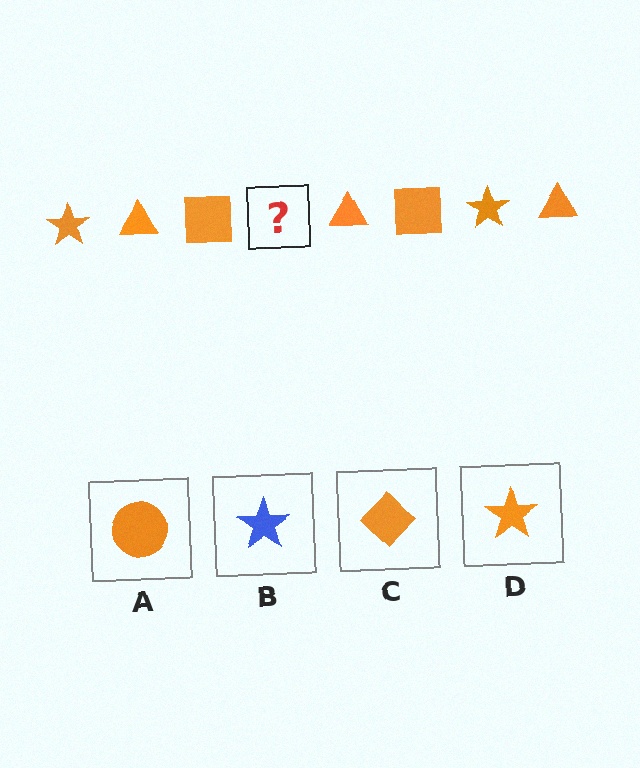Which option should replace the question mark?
Option D.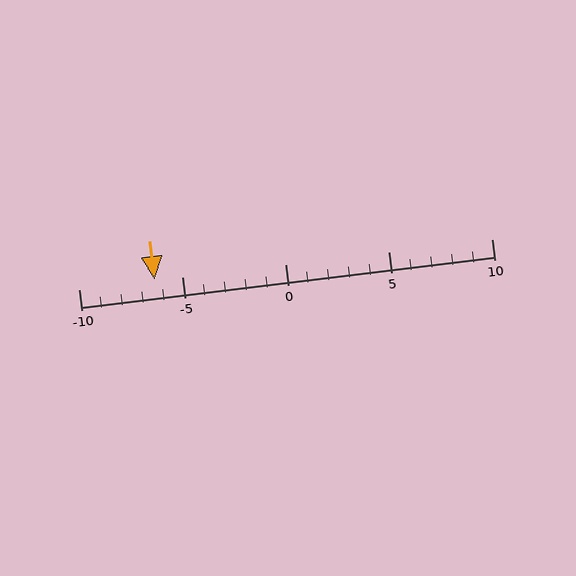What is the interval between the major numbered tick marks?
The major tick marks are spaced 5 units apart.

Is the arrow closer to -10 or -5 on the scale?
The arrow is closer to -5.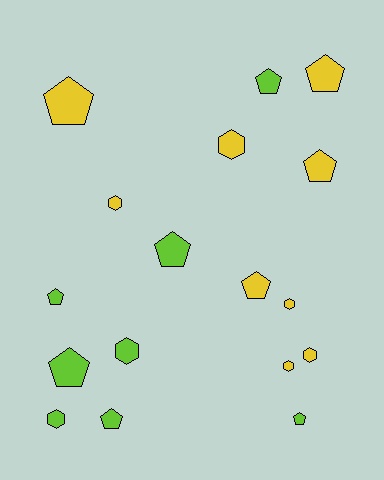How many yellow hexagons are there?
There are 5 yellow hexagons.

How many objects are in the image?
There are 17 objects.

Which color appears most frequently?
Yellow, with 9 objects.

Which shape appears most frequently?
Pentagon, with 10 objects.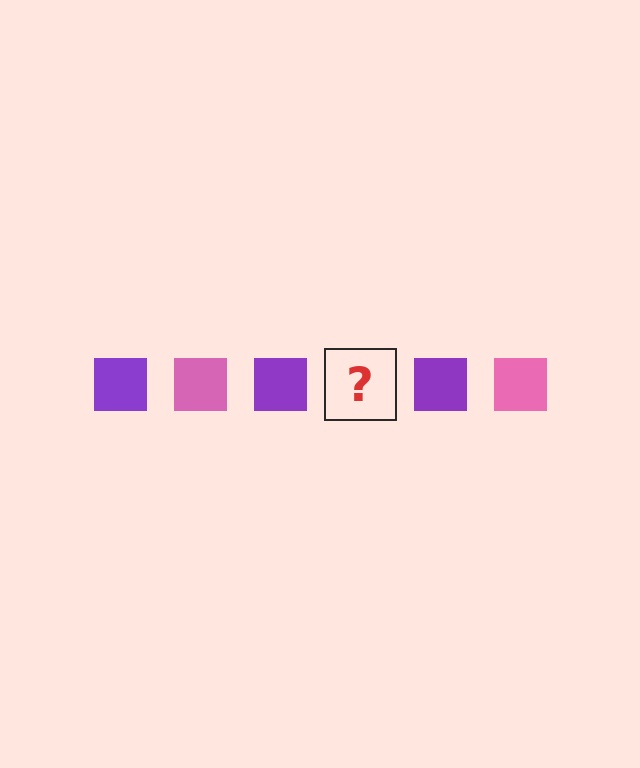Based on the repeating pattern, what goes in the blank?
The blank should be a pink square.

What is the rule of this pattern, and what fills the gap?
The rule is that the pattern cycles through purple, pink squares. The gap should be filled with a pink square.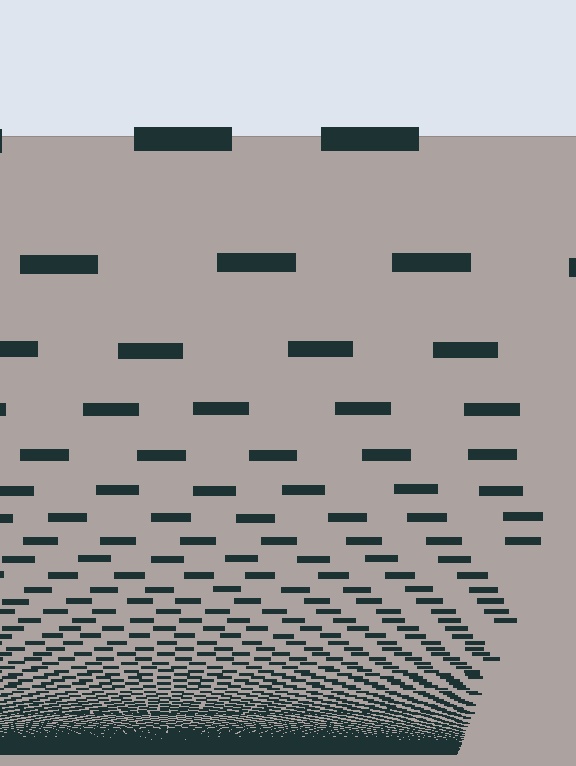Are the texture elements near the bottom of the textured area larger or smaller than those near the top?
Smaller. The gradient is inverted — elements near the bottom are smaller and denser.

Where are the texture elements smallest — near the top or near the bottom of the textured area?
Near the bottom.